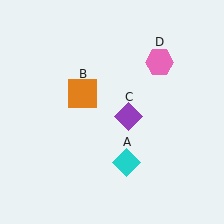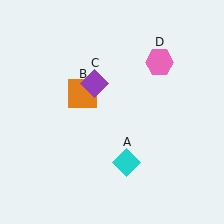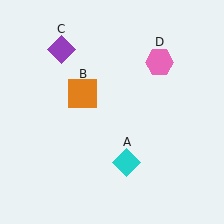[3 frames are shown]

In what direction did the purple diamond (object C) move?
The purple diamond (object C) moved up and to the left.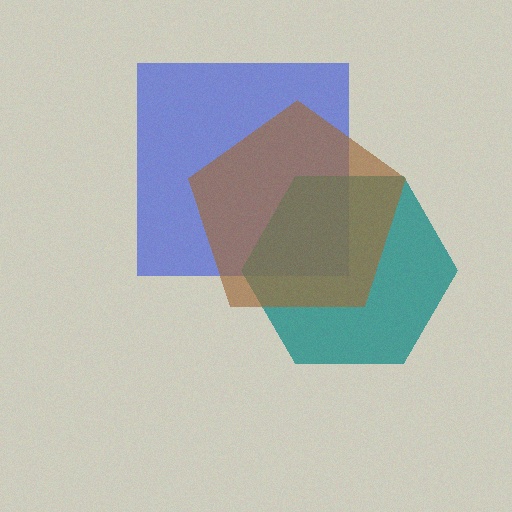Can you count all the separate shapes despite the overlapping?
Yes, there are 3 separate shapes.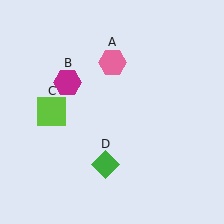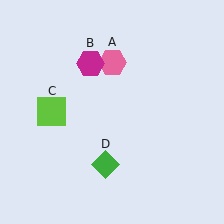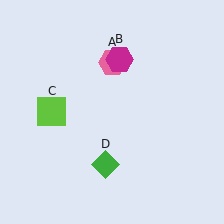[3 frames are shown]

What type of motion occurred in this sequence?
The magenta hexagon (object B) rotated clockwise around the center of the scene.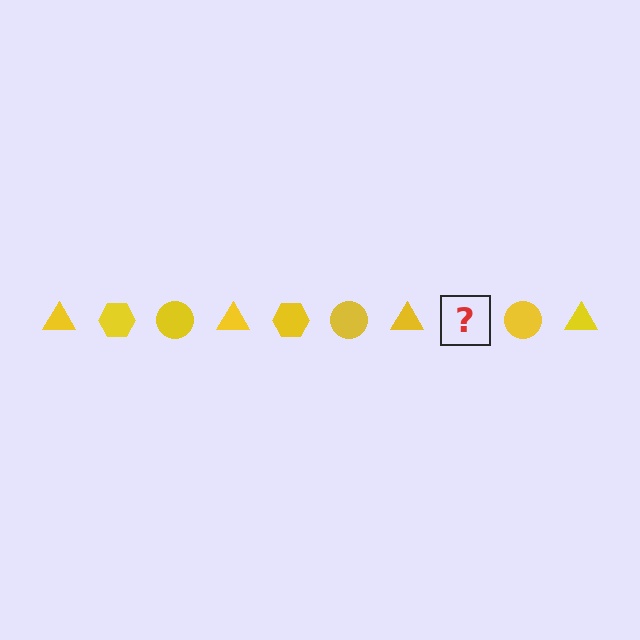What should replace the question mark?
The question mark should be replaced with a yellow hexagon.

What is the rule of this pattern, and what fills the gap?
The rule is that the pattern cycles through triangle, hexagon, circle shapes in yellow. The gap should be filled with a yellow hexagon.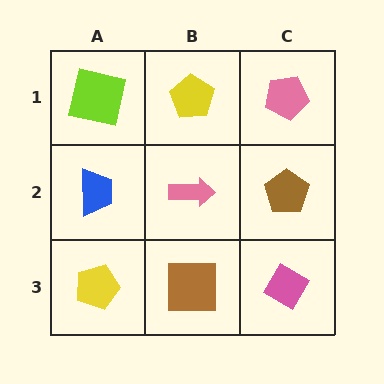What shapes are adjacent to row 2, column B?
A yellow pentagon (row 1, column B), a brown square (row 3, column B), a blue trapezoid (row 2, column A), a brown pentagon (row 2, column C).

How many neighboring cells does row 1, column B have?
3.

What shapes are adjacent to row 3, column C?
A brown pentagon (row 2, column C), a brown square (row 3, column B).